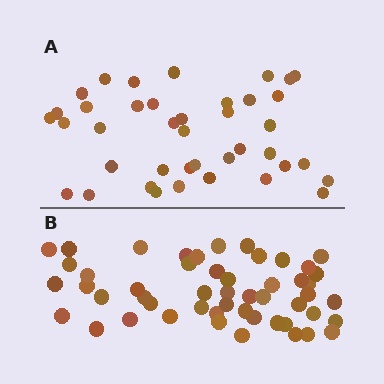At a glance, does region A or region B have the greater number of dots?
Region B (the bottom region) has more dots.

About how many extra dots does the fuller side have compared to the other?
Region B has roughly 12 or so more dots than region A.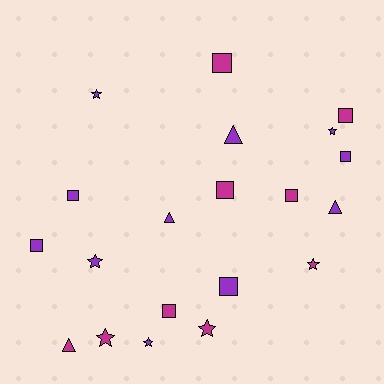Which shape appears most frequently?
Square, with 9 objects.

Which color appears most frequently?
Purple, with 11 objects.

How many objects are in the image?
There are 20 objects.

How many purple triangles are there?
There are 3 purple triangles.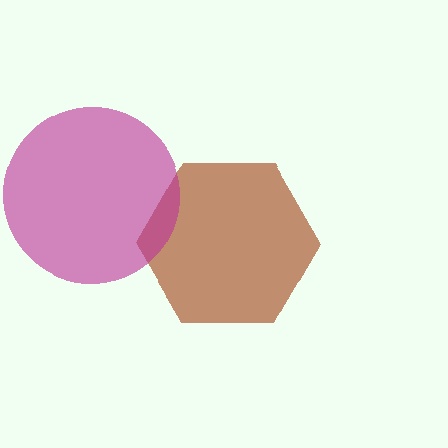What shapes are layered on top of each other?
The layered shapes are: a brown hexagon, a magenta circle.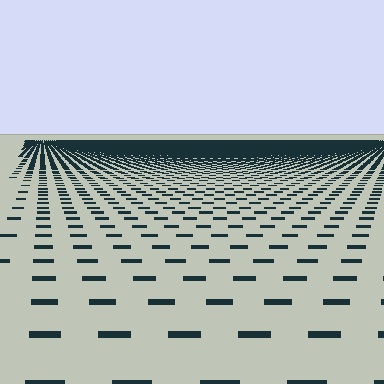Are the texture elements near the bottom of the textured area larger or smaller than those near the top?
Larger. Near the bottom, elements are closer to the viewer and appear at a bigger on-screen size.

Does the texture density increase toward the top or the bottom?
Density increases toward the top.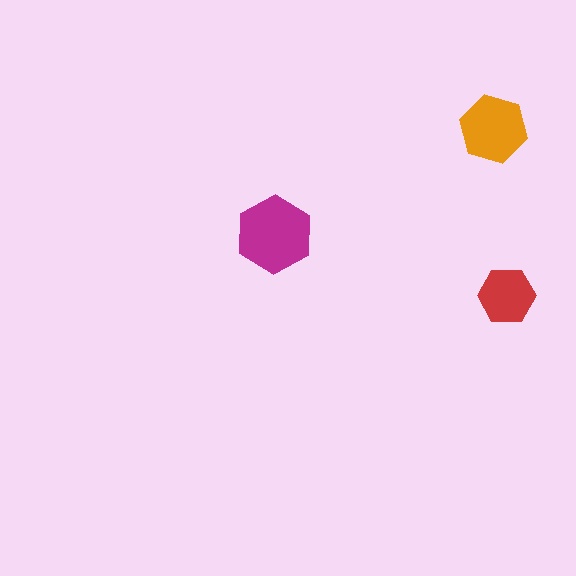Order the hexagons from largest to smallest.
the magenta one, the orange one, the red one.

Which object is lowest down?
The red hexagon is bottommost.